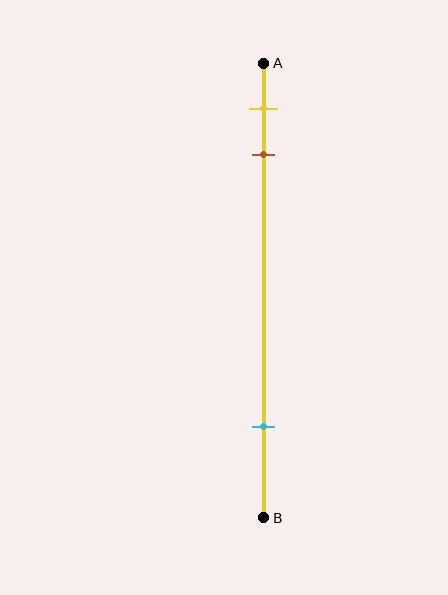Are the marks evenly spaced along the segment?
No, the marks are not evenly spaced.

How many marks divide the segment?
There are 3 marks dividing the segment.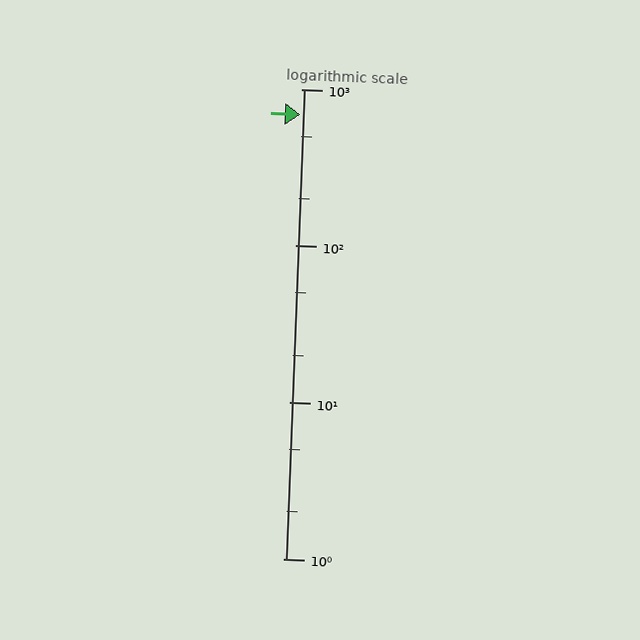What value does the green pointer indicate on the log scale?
The pointer indicates approximately 690.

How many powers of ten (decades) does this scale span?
The scale spans 3 decades, from 1 to 1000.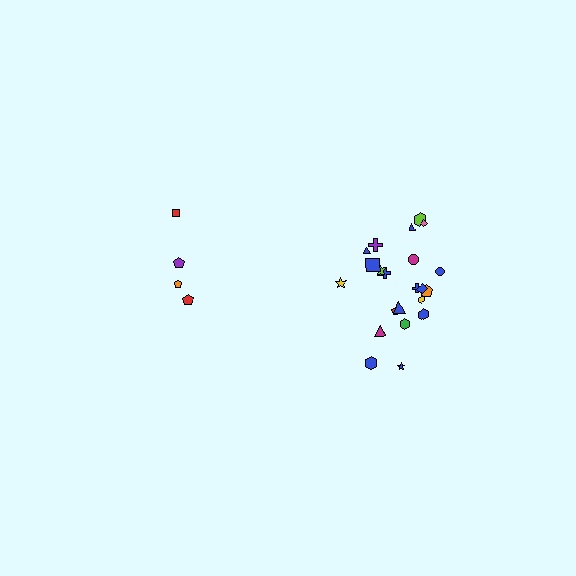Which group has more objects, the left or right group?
The right group.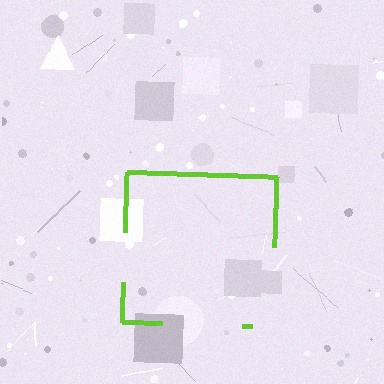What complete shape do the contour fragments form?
The contour fragments form a square.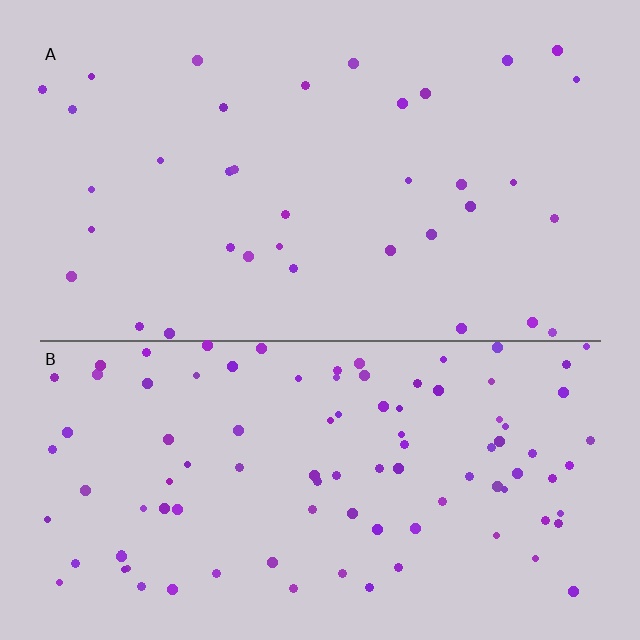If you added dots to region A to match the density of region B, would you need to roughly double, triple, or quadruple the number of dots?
Approximately triple.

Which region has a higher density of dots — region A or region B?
B (the bottom).